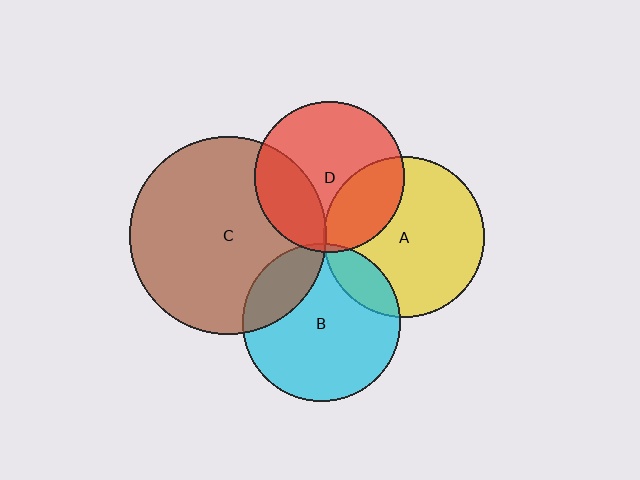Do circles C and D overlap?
Yes.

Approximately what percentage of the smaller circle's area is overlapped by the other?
Approximately 30%.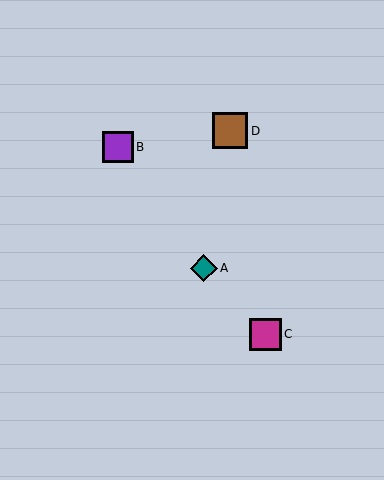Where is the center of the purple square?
The center of the purple square is at (118, 147).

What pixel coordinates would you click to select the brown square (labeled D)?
Click at (230, 131) to select the brown square D.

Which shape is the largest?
The brown square (labeled D) is the largest.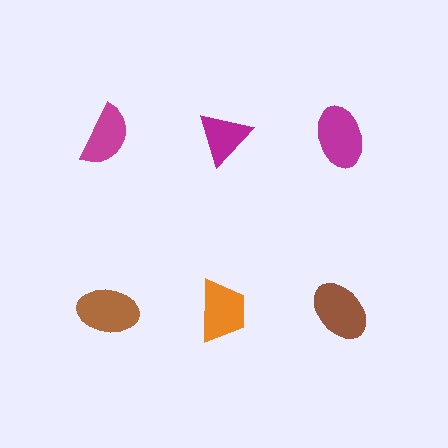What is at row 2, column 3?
A brown ellipse.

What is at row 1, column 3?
A magenta ellipse.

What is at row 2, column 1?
A brown ellipse.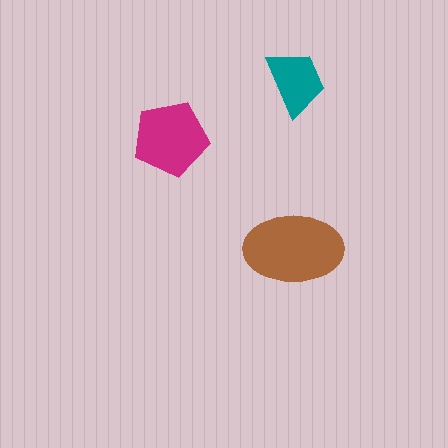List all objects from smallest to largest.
The teal trapezoid, the magenta pentagon, the brown ellipse.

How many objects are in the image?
There are 3 objects in the image.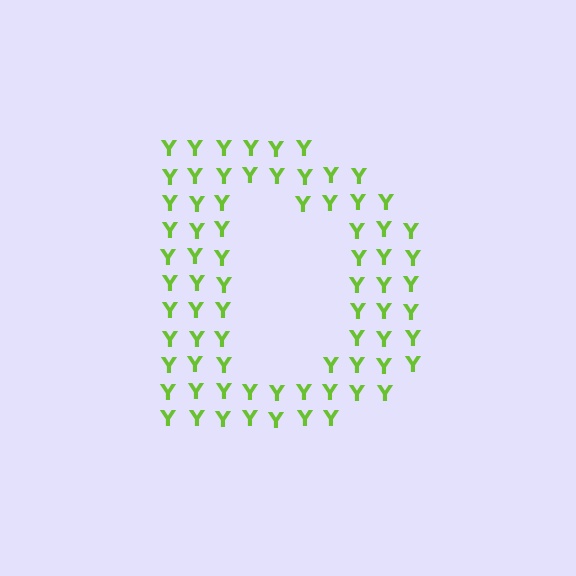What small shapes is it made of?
It is made of small letter Y's.